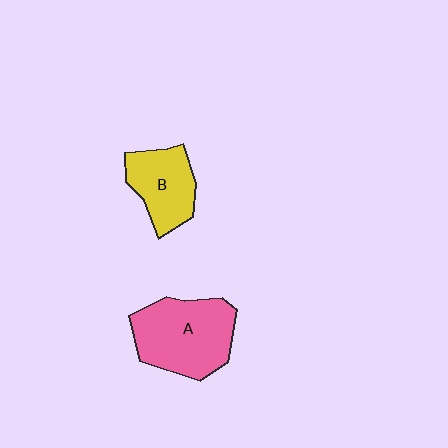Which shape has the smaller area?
Shape B (yellow).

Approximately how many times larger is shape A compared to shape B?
Approximately 1.5 times.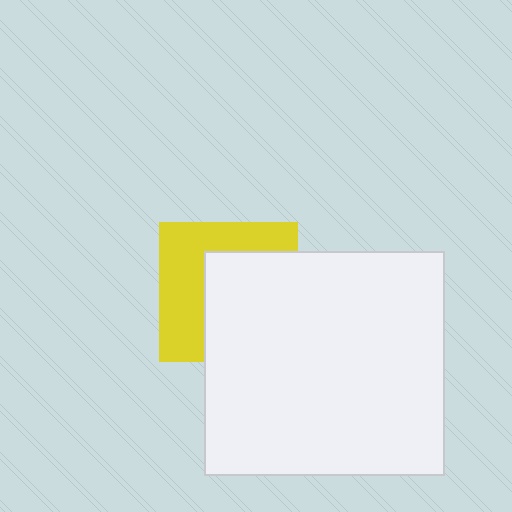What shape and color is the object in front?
The object in front is a white rectangle.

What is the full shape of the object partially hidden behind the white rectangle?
The partially hidden object is a yellow square.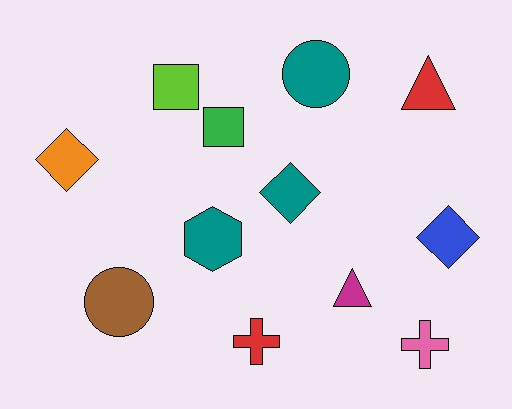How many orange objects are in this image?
There is 1 orange object.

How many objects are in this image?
There are 12 objects.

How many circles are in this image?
There are 2 circles.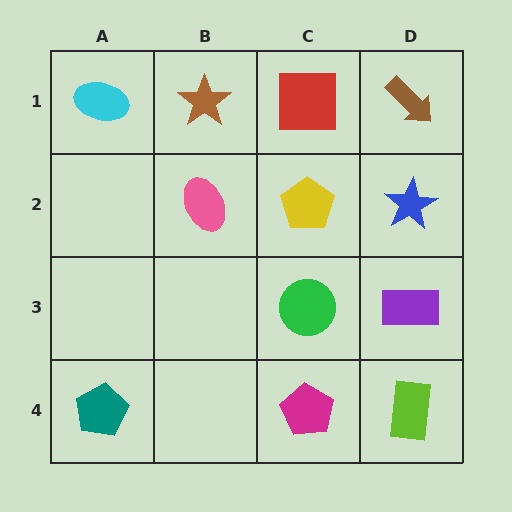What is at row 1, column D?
A brown arrow.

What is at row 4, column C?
A magenta pentagon.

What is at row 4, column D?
A lime rectangle.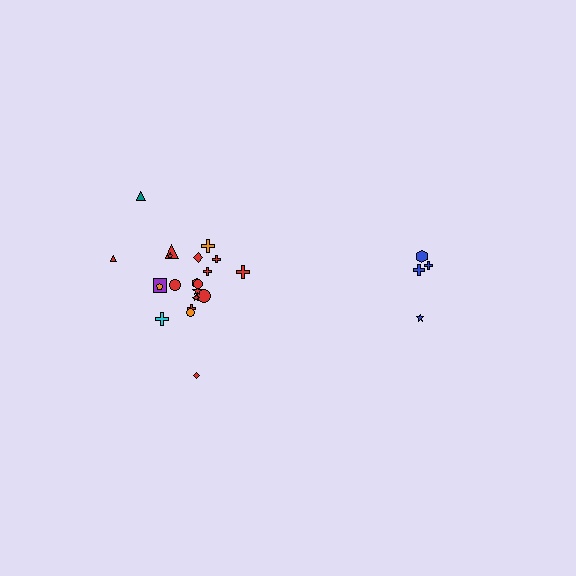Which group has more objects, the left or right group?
The left group.